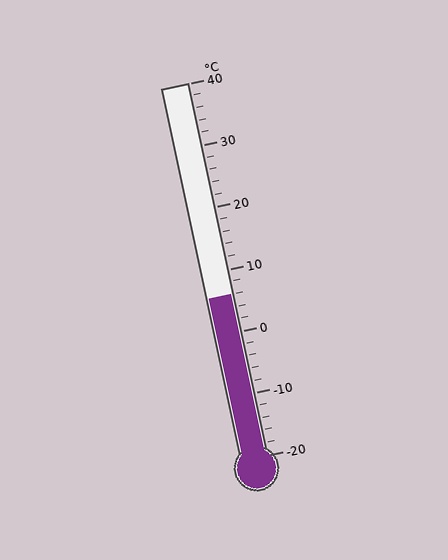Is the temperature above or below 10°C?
The temperature is below 10°C.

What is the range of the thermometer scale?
The thermometer scale ranges from -20°C to 40°C.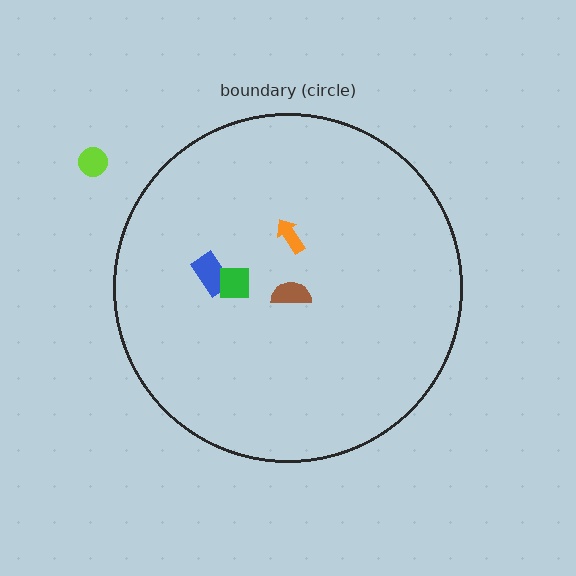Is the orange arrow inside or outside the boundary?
Inside.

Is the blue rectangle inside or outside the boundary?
Inside.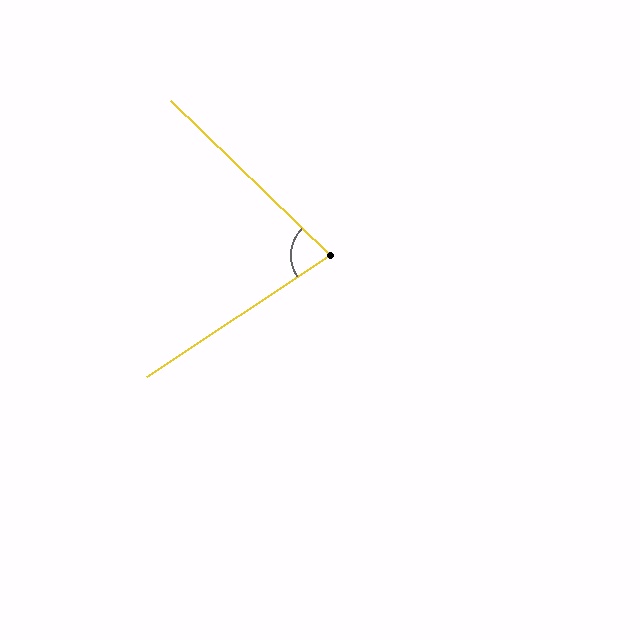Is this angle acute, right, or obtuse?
It is acute.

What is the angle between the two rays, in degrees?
Approximately 78 degrees.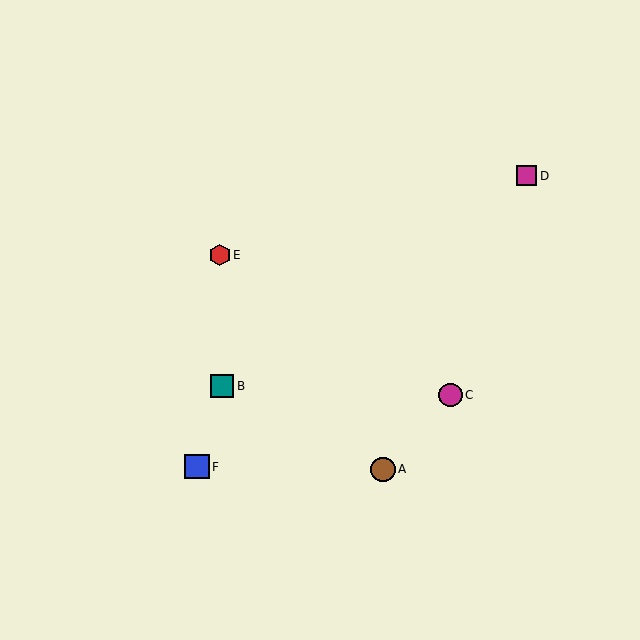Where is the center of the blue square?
The center of the blue square is at (197, 467).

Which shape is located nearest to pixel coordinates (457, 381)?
The magenta circle (labeled C) at (450, 395) is nearest to that location.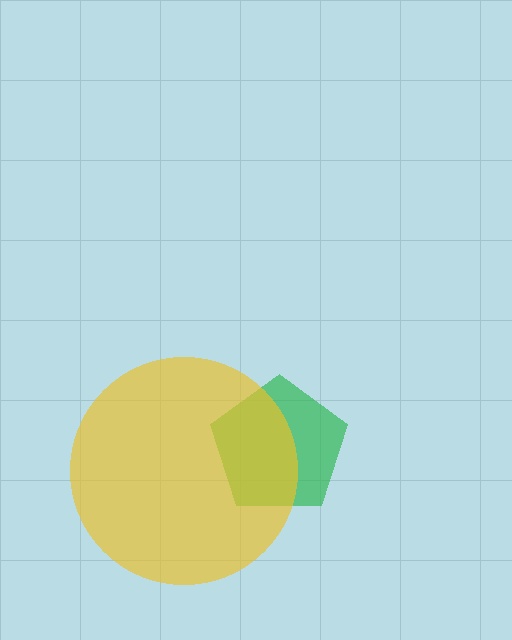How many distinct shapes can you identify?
There are 2 distinct shapes: a green pentagon, a yellow circle.